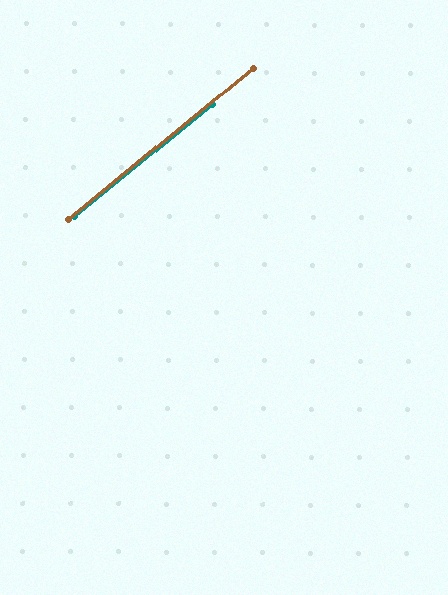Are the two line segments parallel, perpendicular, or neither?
Parallel — their directions differ by only 0.1°.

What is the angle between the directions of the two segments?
Approximately 0 degrees.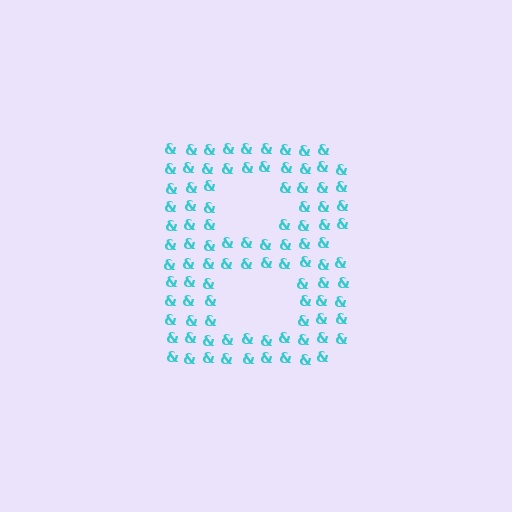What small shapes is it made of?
It is made of small ampersands.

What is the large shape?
The large shape is the letter B.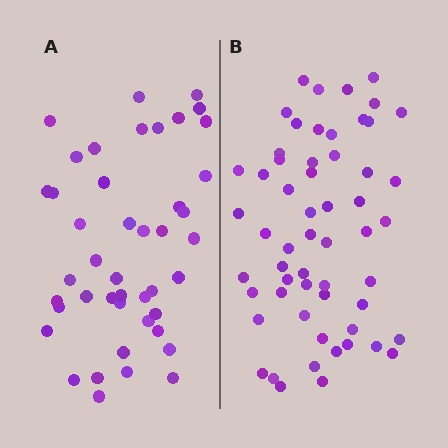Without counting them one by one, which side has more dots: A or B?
Region B (the right region) has more dots.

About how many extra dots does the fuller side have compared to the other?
Region B has approximately 15 more dots than region A.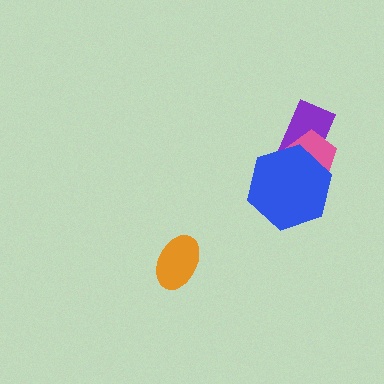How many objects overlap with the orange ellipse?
0 objects overlap with the orange ellipse.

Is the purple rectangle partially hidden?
Yes, it is partially covered by another shape.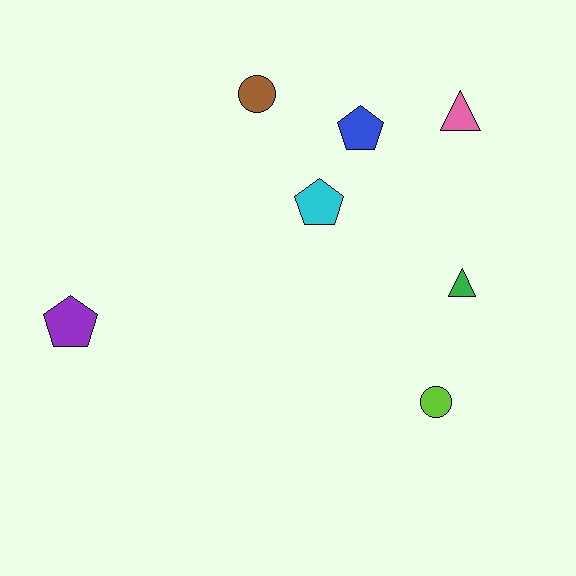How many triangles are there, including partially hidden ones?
There are 2 triangles.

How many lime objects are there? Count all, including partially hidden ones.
There is 1 lime object.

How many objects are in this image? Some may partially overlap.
There are 7 objects.